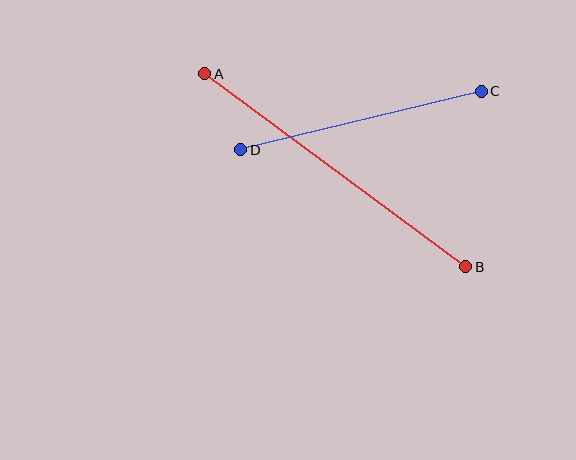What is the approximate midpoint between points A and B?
The midpoint is at approximately (335, 170) pixels.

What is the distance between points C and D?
The distance is approximately 247 pixels.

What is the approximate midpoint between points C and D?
The midpoint is at approximately (361, 121) pixels.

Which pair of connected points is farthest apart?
Points A and B are farthest apart.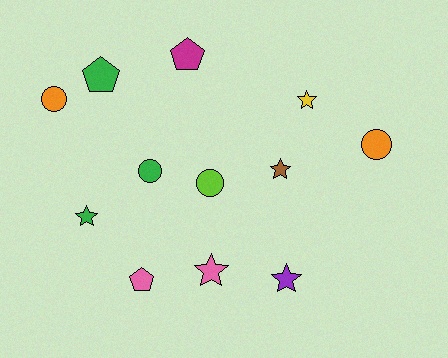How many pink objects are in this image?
There are 2 pink objects.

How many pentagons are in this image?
There are 3 pentagons.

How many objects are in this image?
There are 12 objects.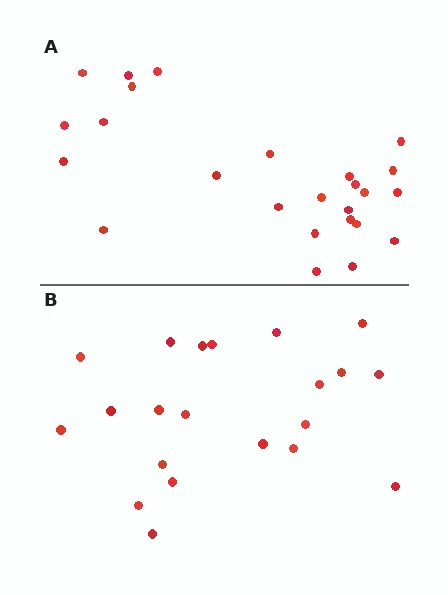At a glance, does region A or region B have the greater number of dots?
Region A (the top region) has more dots.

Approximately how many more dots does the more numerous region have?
Region A has about 4 more dots than region B.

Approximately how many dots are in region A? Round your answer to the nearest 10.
About 20 dots. (The exact count is 25, which rounds to 20.)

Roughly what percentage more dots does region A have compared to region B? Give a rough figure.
About 20% more.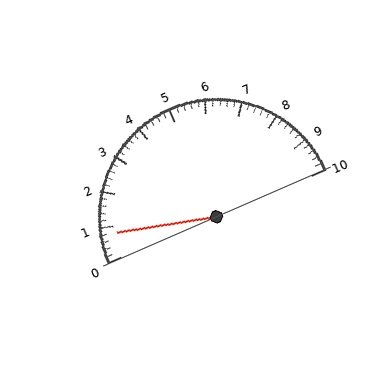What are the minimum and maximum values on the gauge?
The gauge ranges from 0 to 10.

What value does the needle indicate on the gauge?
The needle indicates approximately 0.8.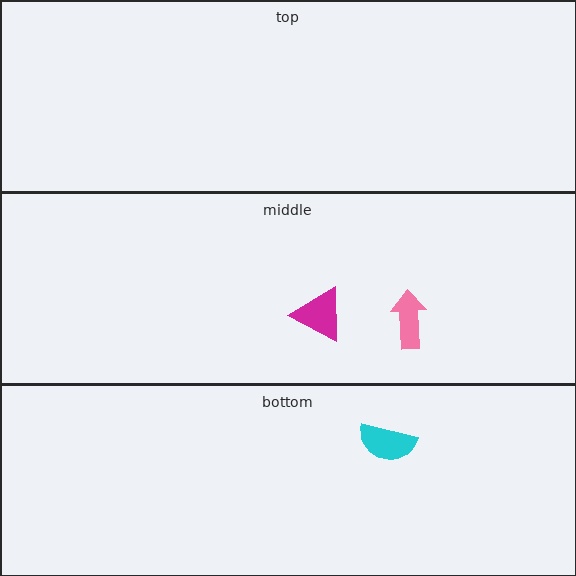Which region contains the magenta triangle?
The middle region.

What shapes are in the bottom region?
The cyan semicircle.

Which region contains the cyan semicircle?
The bottom region.